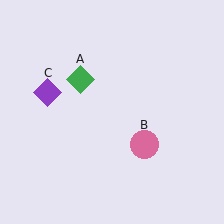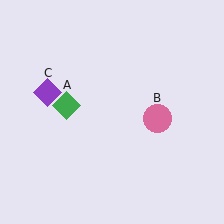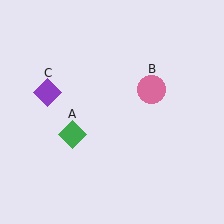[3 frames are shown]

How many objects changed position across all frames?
2 objects changed position: green diamond (object A), pink circle (object B).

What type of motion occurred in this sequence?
The green diamond (object A), pink circle (object B) rotated counterclockwise around the center of the scene.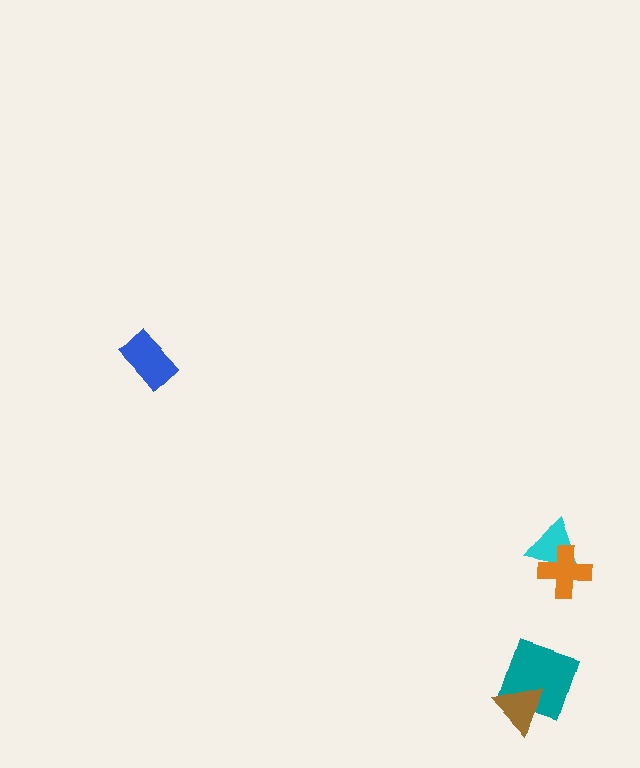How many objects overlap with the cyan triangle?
1 object overlaps with the cyan triangle.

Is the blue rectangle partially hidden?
No, no other shape covers it.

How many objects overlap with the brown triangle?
1 object overlaps with the brown triangle.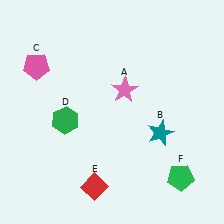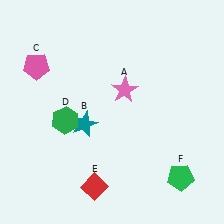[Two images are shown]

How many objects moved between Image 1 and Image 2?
1 object moved between the two images.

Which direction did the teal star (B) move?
The teal star (B) moved left.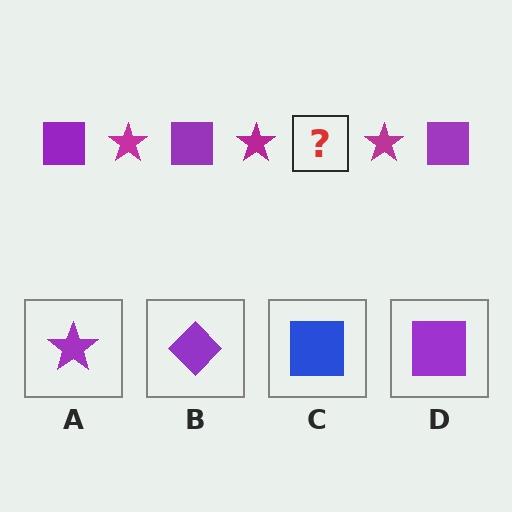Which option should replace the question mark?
Option D.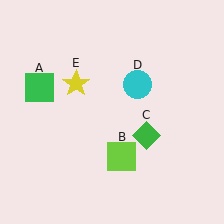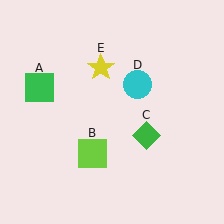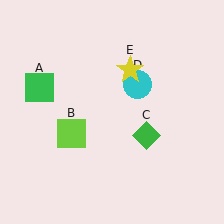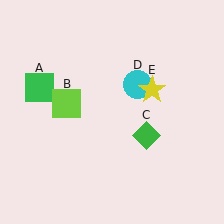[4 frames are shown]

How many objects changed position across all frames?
2 objects changed position: lime square (object B), yellow star (object E).